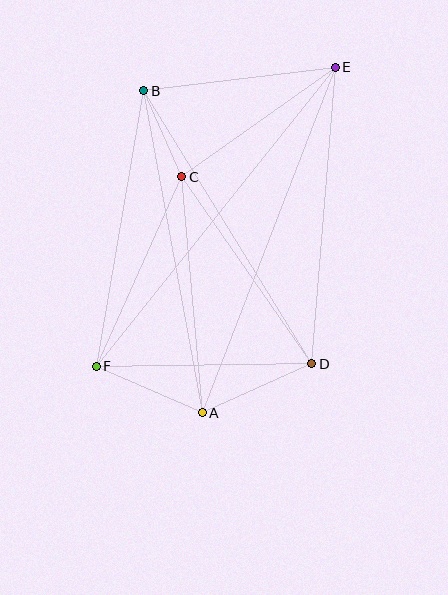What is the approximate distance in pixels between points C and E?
The distance between C and E is approximately 188 pixels.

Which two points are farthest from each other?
Points E and F are farthest from each other.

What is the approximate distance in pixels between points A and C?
The distance between A and C is approximately 237 pixels.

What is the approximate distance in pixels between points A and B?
The distance between A and B is approximately 327 pixels.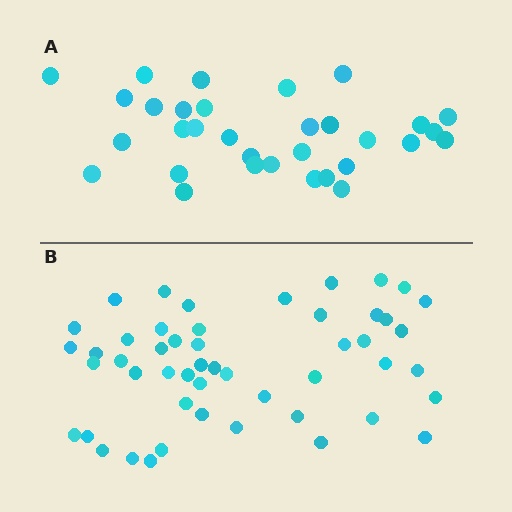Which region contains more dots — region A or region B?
Region B (the bottom region) has more dots.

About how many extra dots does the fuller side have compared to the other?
Region B has approximately 20 more dots than region A.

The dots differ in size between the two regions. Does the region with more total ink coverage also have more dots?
No. Region A has more total ink coverage because its dots are larger, but region B actually contains more individual dots. Total area can be misleading — the number of items is what matters here.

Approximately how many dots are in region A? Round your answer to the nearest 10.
About 30 dots. (The exact count is 32, which rounds to 30.)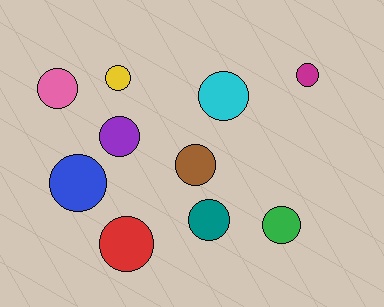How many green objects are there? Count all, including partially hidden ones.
There is 1 green object.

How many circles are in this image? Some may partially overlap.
There are 10 circles.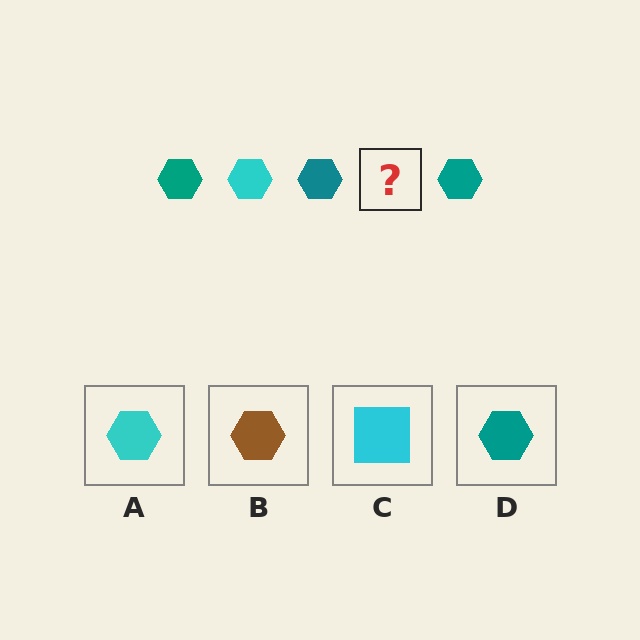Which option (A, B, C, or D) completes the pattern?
A.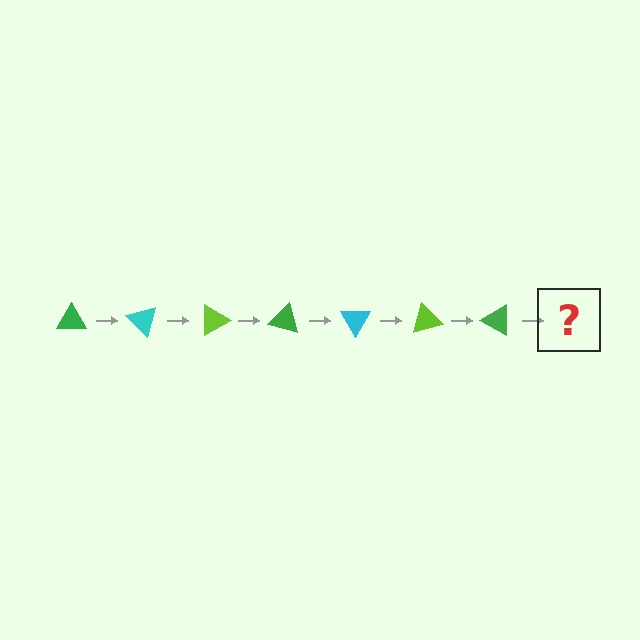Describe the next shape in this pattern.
It should be a cyan triangle, rotated 315 degrees from the start.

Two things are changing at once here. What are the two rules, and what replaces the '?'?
The two rules are that it rotates 45 degrees each step and the color cycles through green, cyan, and lime. The '?' should be a cyan triangle, rotated 315 degrees from the start.